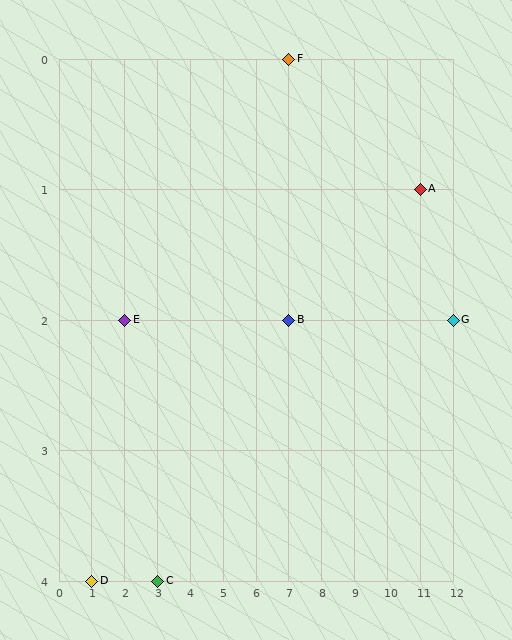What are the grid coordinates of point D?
Point D is at grid coordinates (1, 4).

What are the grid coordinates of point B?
Point B is at grid coordinates (7, 2).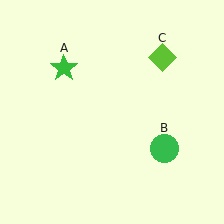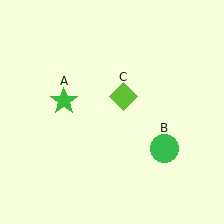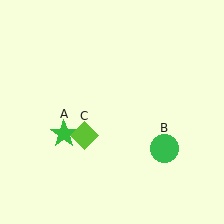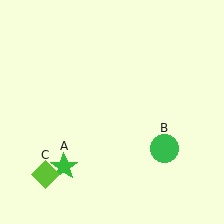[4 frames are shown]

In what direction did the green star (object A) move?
The green star (object A) moved down.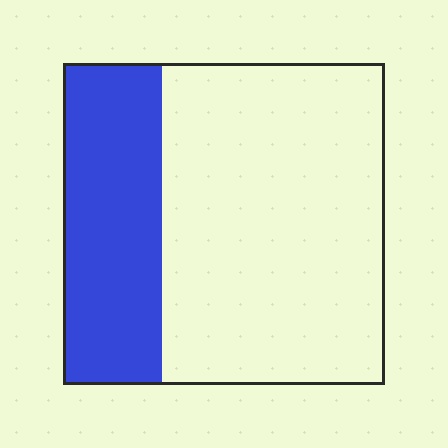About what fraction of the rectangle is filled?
About one third (1/3).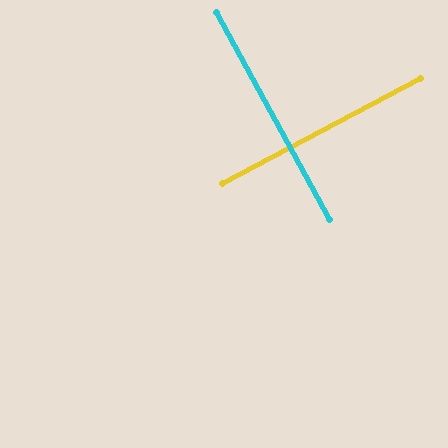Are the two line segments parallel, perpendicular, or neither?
Perpendicular — they meet at approximately 89°.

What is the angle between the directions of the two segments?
Approximately 89 degrees.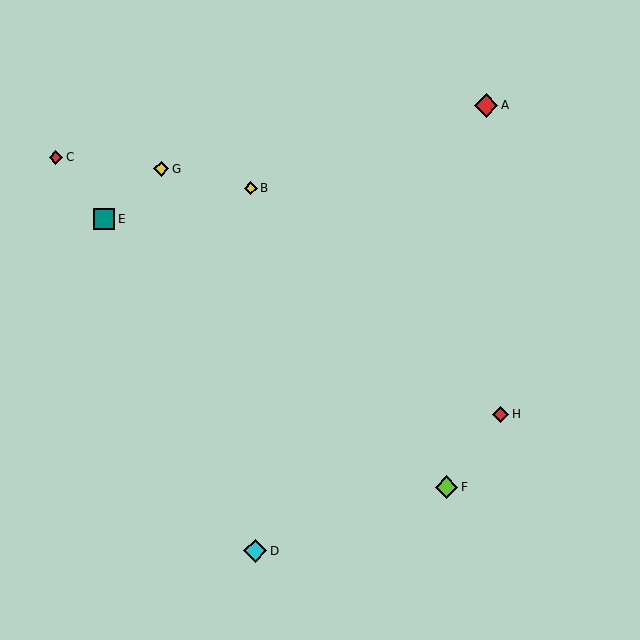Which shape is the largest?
The cyan diamond (labeled D) is the largest.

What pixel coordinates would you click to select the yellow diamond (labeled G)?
Click at (161, 169) to select the yellow diamond G.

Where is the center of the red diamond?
The center of the red diamond is at (486, 105).